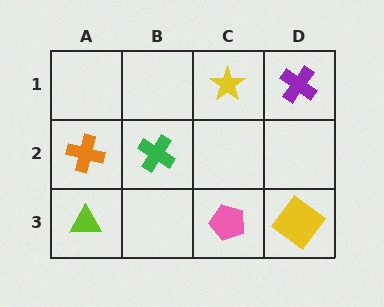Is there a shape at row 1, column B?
No, that cell is empty.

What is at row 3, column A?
A lime triangle.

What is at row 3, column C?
A pink pentagon.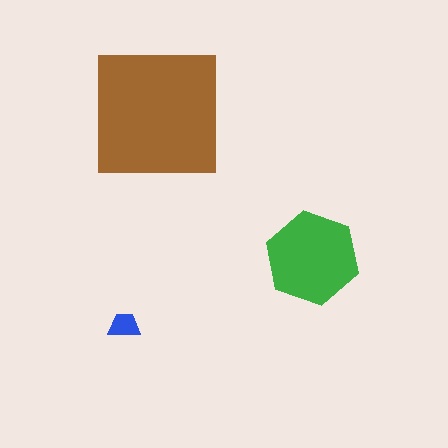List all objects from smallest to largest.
The blue trapezoid, the green hexagon, the brown square.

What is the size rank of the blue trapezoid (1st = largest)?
3rd.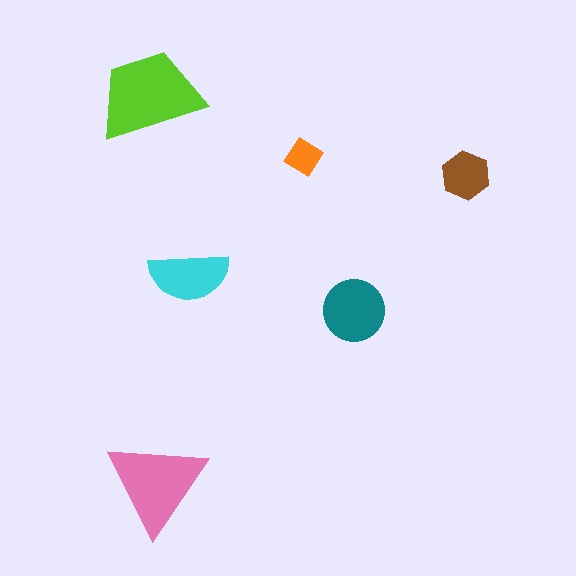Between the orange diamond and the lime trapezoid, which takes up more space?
The lime trapezoid.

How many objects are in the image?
There are 6 objects in the image.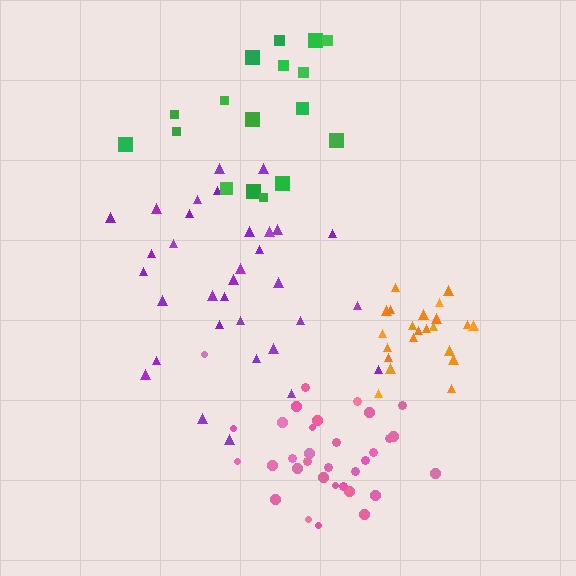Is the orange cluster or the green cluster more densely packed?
Orange.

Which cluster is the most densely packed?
Orange.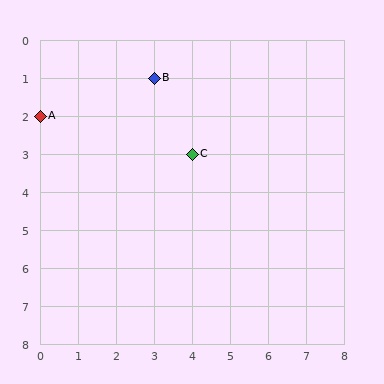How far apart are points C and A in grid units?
Points C and A are 4 columns and 1 row apart (about 4.1 grid units diagonally).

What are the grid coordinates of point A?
Point A is at grid coordinates (0, 2).